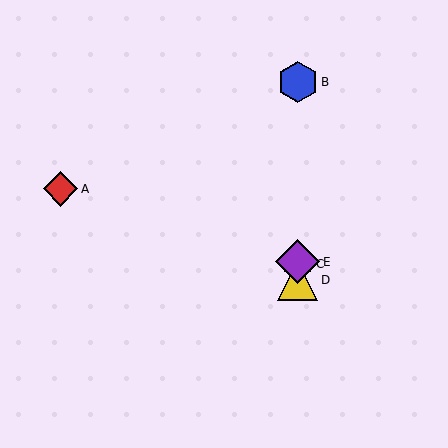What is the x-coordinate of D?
Object D is at x≈298.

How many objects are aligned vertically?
4 objects (B, C, D, E) are aligned vertically.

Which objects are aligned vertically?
Objects B, C, D, E are aligned vertically.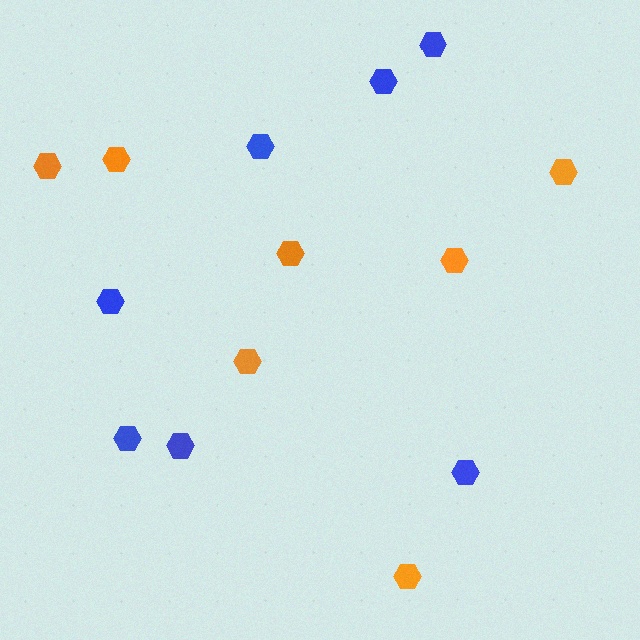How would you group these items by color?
There are 2 groups: one group of orange hexagons (7) and one group of blue hexagons (7).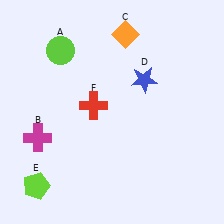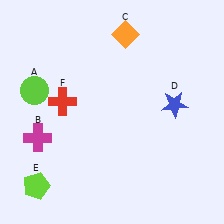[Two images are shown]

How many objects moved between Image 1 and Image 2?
3 objects moved between the two images.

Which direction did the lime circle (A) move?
The lime circle (A) moved down.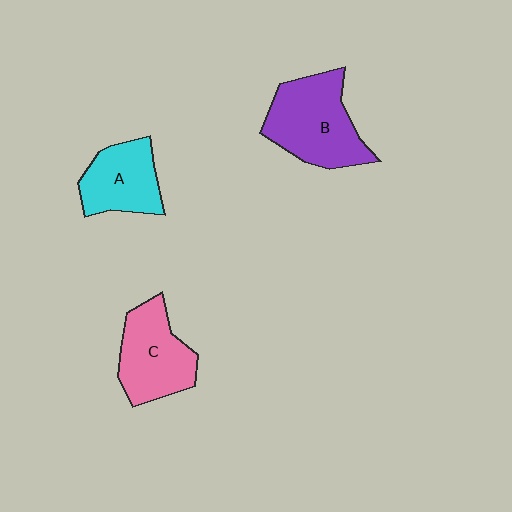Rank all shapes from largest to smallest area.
From largest to smallest: B (purple), C (pink), A (cyan).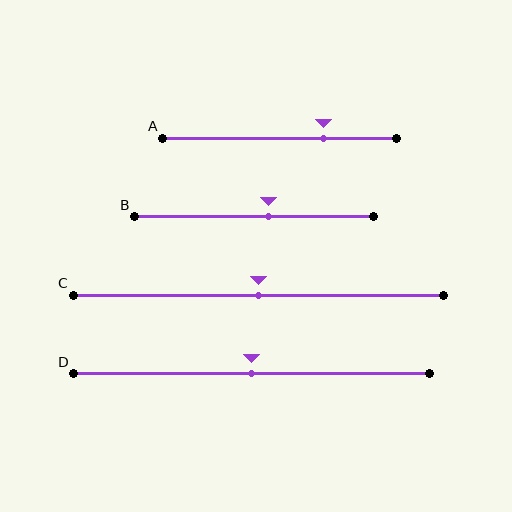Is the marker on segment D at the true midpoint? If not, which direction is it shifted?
Yes, the marker on segment D is at the true midpoint.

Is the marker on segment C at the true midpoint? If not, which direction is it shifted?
Yes, the marker on segment C is at the true midpoint.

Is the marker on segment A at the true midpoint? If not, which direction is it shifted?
No, the marker on segment A is shifted to the right by about 19% of the segment length.